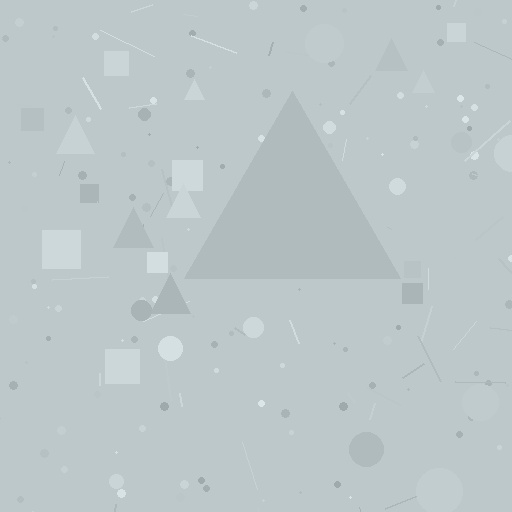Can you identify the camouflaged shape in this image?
The camouflaged shape is a triangle.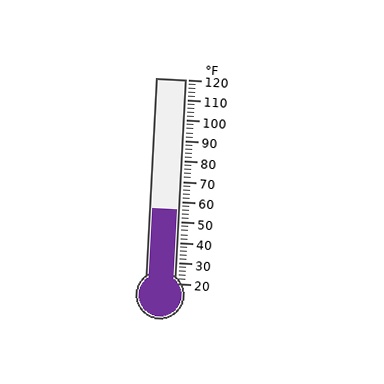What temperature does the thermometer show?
The thermometer shows approximately 56°F.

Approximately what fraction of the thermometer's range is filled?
The thermometer is filled to approximately 35% of its range.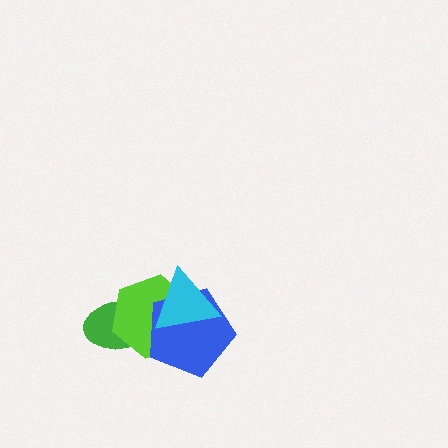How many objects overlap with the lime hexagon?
3 objects overlap with the lime hexagon.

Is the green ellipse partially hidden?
Yes, it is partially covered by another shape.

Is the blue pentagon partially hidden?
Yes, it is partially covered by another shape.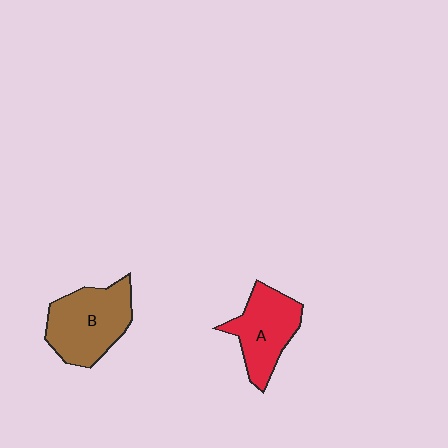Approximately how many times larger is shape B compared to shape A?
Approximately 1.2 times.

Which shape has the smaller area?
Shape A (red).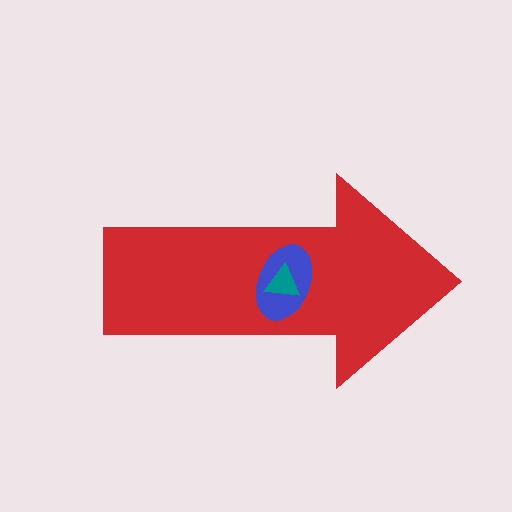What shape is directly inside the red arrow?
The blue ellipse.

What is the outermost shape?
The red arrow.